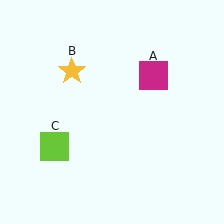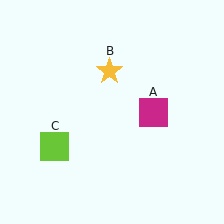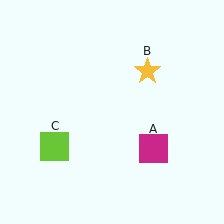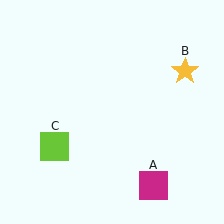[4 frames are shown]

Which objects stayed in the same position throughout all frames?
Lime square (object C) remained stationary.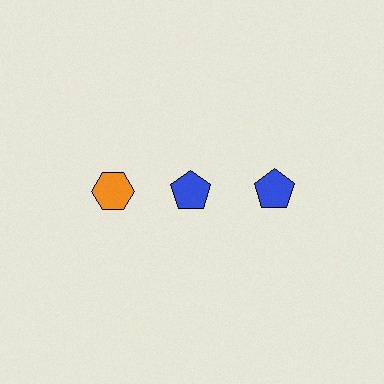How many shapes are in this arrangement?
There are 3 shapes arranged in a grid pattern.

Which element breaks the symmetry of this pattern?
The orange hexagon in the top row, leftmost column breaks the symmetry. All other shapes are blue pentagons.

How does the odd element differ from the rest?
It differs in both color (orange instead of blue) and shape (hexagon instead of pentagon).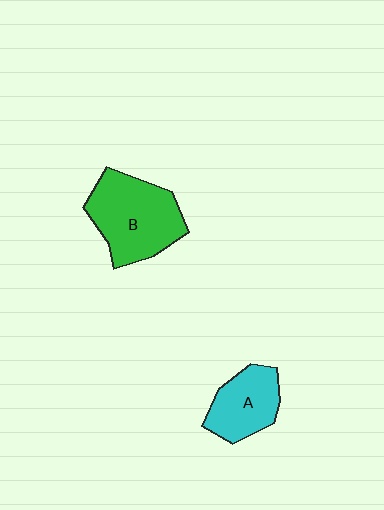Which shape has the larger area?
Shape B (green).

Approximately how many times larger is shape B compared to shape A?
Approximately 1.6 times.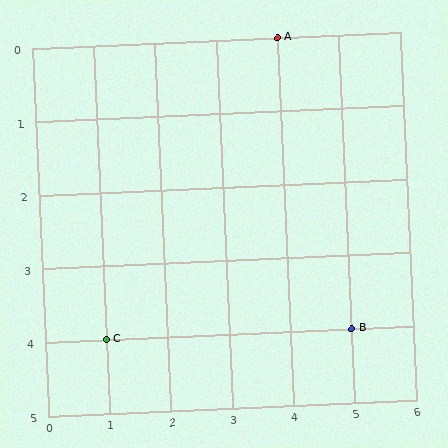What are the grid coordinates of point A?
Point A is at grid coordinates (4, 0).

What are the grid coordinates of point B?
Point B is at grid coordinates (5, 4).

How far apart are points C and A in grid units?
Points C and A are 3 columns and 4 rows apart (about 5.0 grid units diagonally).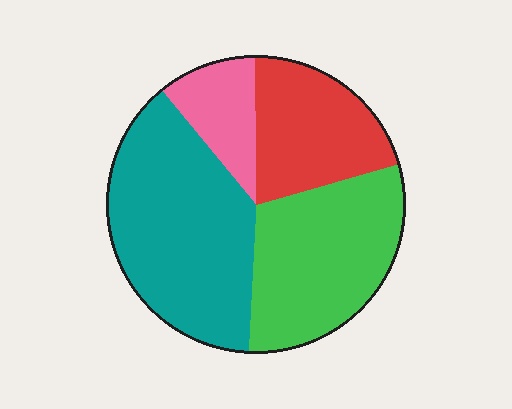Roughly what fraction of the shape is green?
Green takes up between a quarter and a half of the shape.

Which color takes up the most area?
Teal, at roughly 40%.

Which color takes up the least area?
Pink, at roughly 10%.